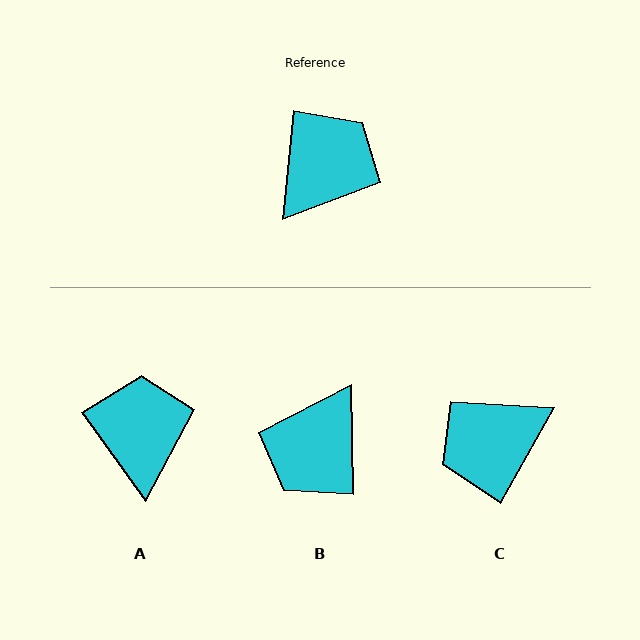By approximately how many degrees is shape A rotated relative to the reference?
Approximately 41 degrees counter-clockwise.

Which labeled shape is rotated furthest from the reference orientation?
B, about 173 degrees away.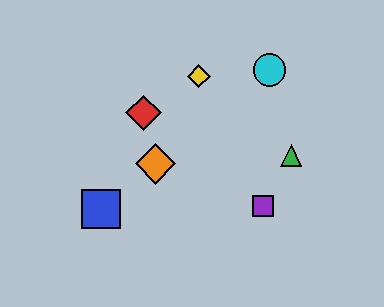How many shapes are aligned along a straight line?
3 shapes (the blue square, the orange diamond, the cyan circle) are aligned along a straight line.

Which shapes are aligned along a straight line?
The blue square, the orange diamond, the cyan circle are aligned along a straight line.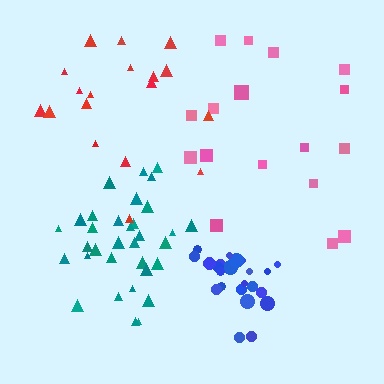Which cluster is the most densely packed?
Blue.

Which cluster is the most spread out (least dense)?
Pink.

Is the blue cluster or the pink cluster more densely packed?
Blue.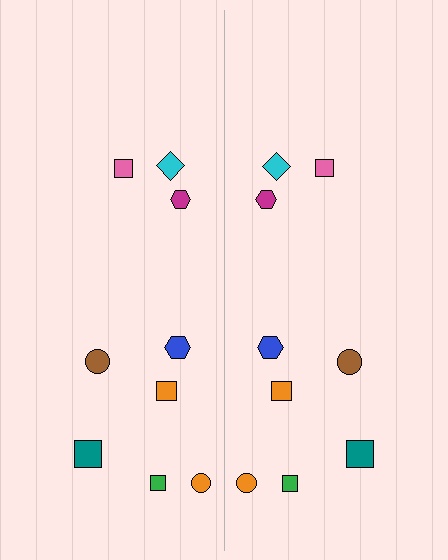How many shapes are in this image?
There are 18 shapes in this image.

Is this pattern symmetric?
Yes, this pattern has bilateral (reflection) symmetry.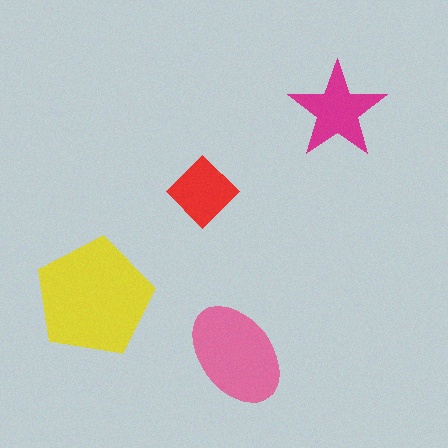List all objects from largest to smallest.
The yellow pentagon, the pink ellipse, the magenta star, the red diamond.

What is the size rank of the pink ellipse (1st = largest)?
2nd.